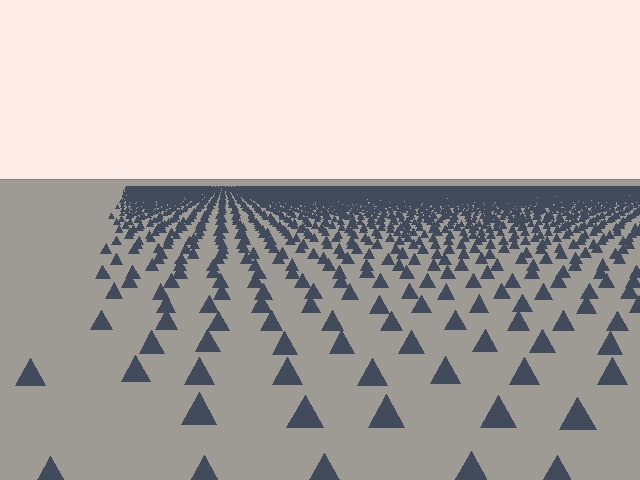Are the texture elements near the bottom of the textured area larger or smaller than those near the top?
Larger. Near the bottom, elements are closer to the viewer and appear at a bigger on-screen size.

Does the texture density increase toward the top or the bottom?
Density increases toward the top.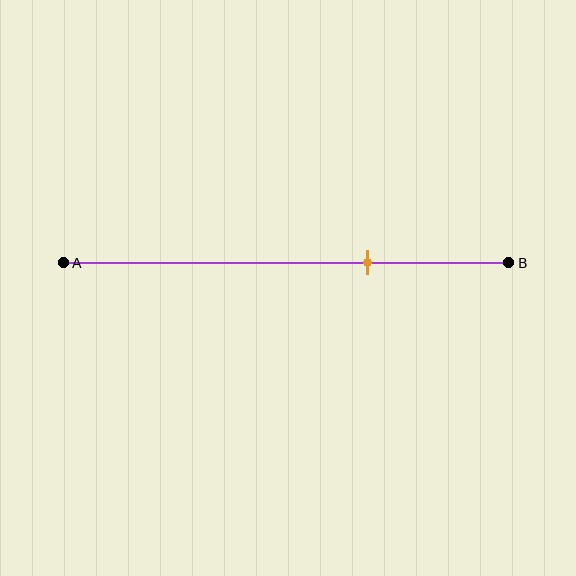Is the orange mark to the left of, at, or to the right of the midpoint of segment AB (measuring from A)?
The orange mark is to the right of the midpoint of segment AB.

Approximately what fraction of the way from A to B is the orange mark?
The orange mark is approximately 70% of the way from A to B.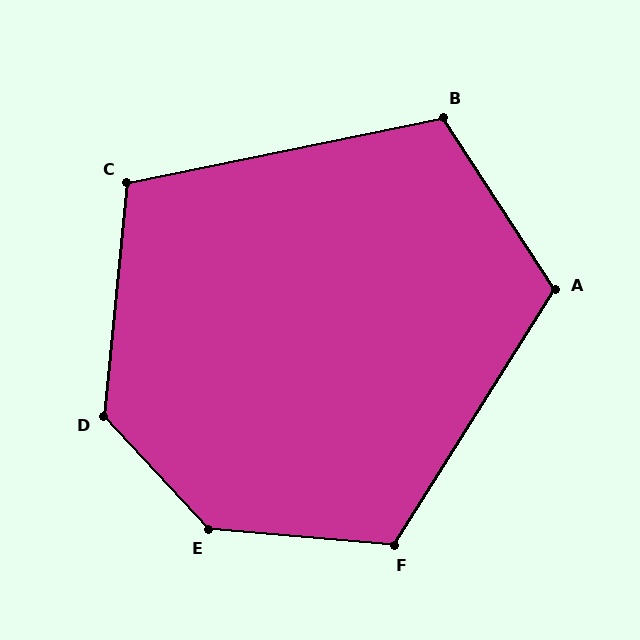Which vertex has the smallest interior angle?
C, at approximately 107 degrees.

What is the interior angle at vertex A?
Approximately 115 degrees (obtuse).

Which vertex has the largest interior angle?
E, at approximately 138 degrees.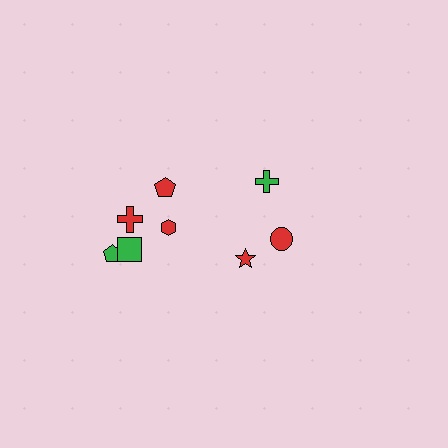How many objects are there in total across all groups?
There are 8 objects.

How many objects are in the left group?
There are 5 objects.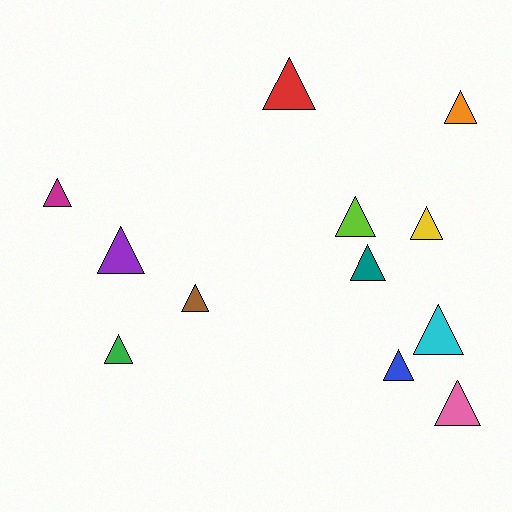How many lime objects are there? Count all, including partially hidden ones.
There is 1 lime object.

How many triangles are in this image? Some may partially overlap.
There are 12 triangles.